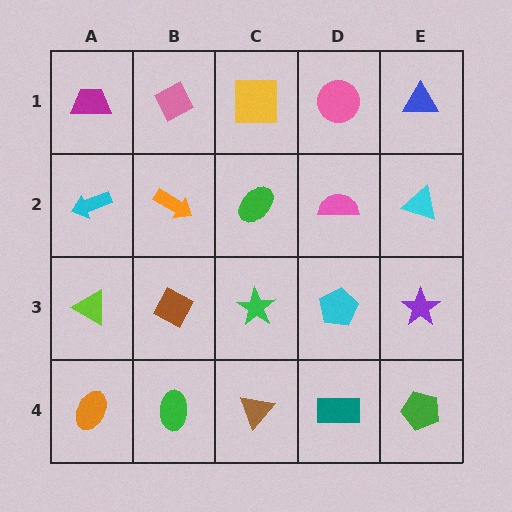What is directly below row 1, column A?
A cyan arrow.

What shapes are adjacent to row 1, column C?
A green ellipse (row 2, column C), a pink diamond (row 1, column B), a pink circle (row 1, column D).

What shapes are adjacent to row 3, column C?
A green ellipse (row 2, column C), a brown triangle (row 4, column C), a brown diamond (row 3, column B), a cyan pentagon (row 3, column D).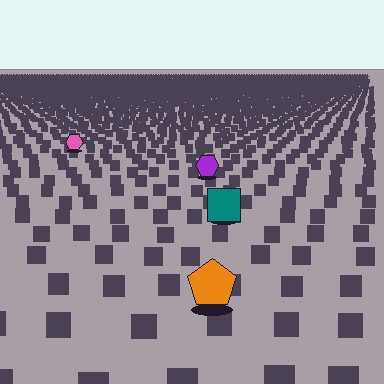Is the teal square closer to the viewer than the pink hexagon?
Yes. The teal square is closer — you can tell from the texture gradient: the ground texture is coarser near it.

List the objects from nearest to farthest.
From nearest to farthest: the orange pentagon, the teal square, the purple hexagon, the pink hexagon.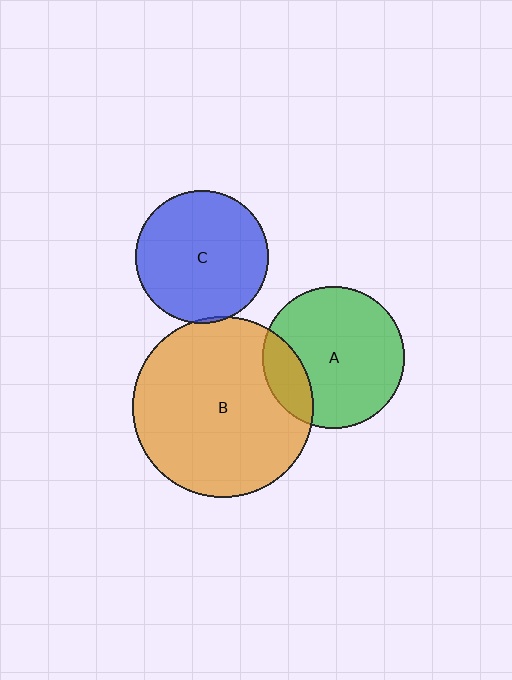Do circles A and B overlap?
Yes.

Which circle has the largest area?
Circle B (orange).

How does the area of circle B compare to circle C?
Approximately 1.9 times.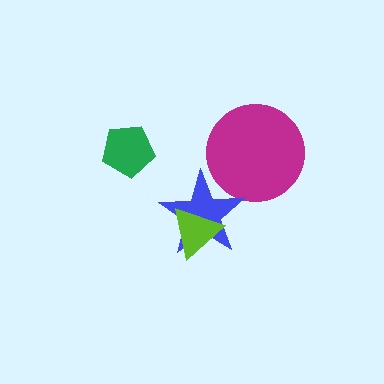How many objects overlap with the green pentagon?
0 objects overlap with the green pentagon.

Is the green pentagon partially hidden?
No, no other shape covers it.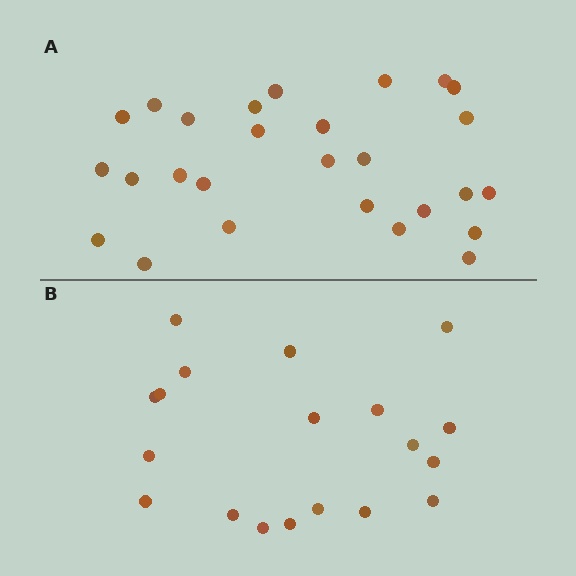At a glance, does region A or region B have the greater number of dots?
Region A (the top region) has more dots.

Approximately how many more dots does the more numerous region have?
Region A has roughly 8 or so more dots than region B.